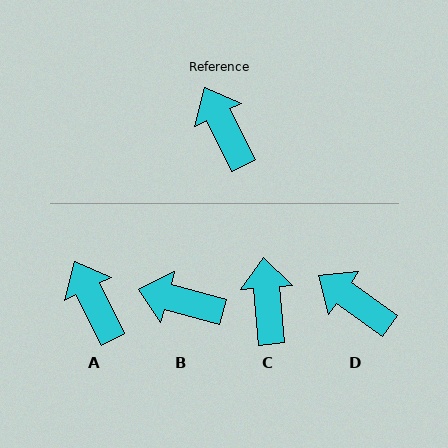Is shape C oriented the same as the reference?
No, it is off by about 22 degrees.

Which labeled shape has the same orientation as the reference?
A.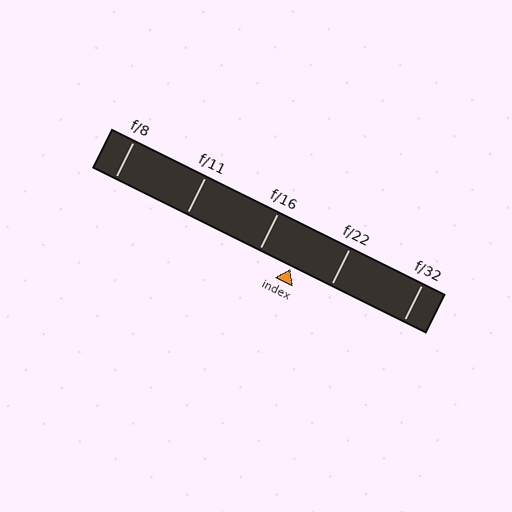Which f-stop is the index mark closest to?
The index mark is closest to f/16.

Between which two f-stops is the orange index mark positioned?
The index mark is between f/16 and f/22.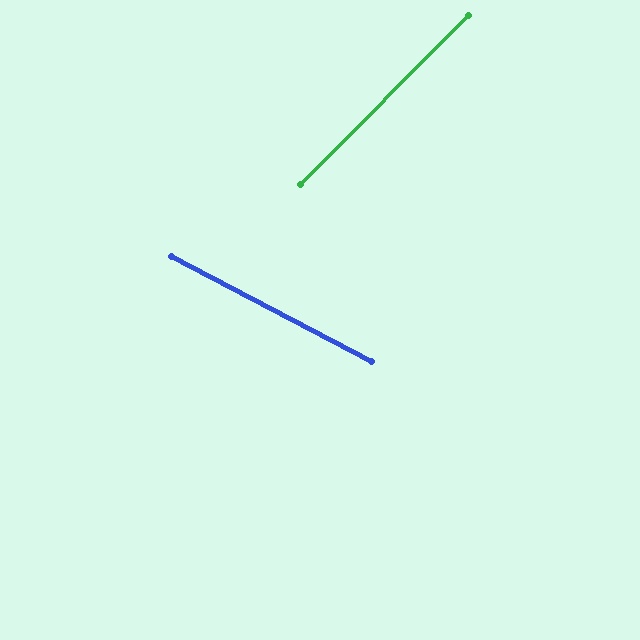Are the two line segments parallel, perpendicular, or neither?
Neither parallel nor perpendicular — they differ by about 73°.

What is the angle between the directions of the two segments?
Approximately 73 degrees.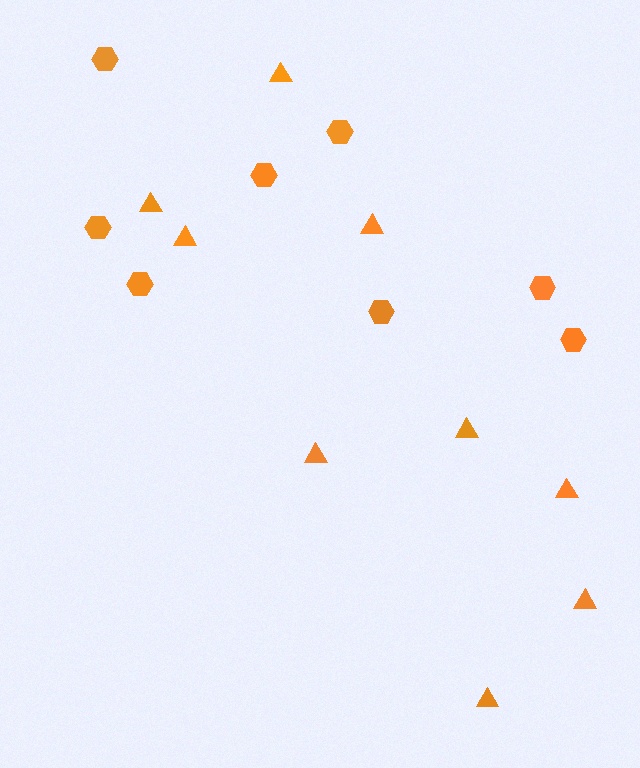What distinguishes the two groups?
There are 2 groups: one group of hexagons (8) and one group of triangles (9).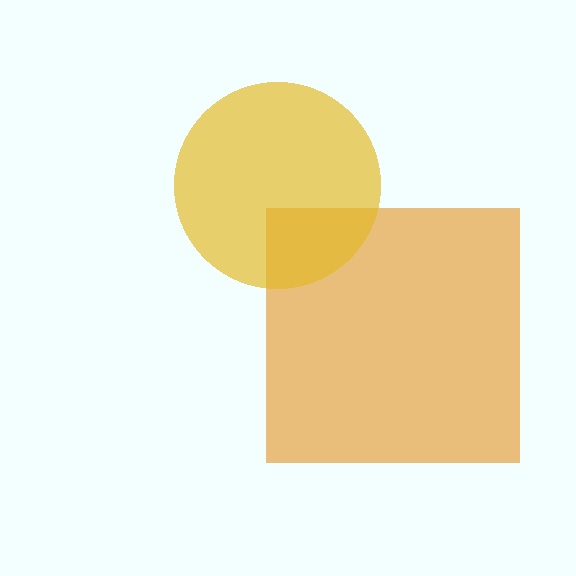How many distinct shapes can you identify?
There are 2 distinct shapes: an orange square, a yellow circle.